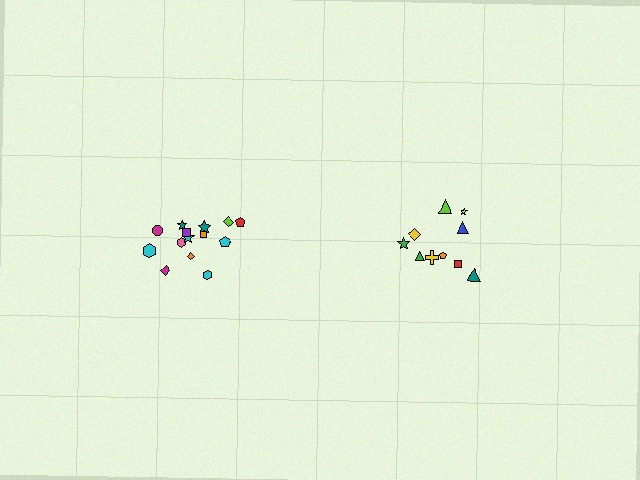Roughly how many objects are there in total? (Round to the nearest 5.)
Roughly 25 objects in total.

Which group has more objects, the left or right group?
The left group.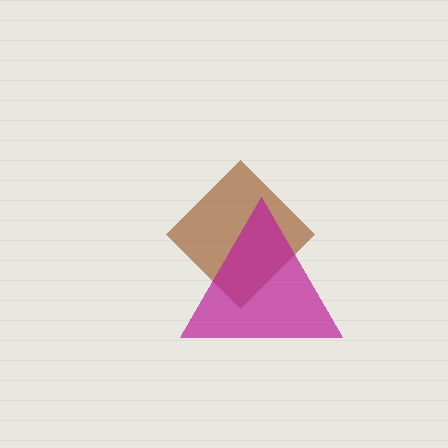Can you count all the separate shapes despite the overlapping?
Yes, there are 2 separate shapes.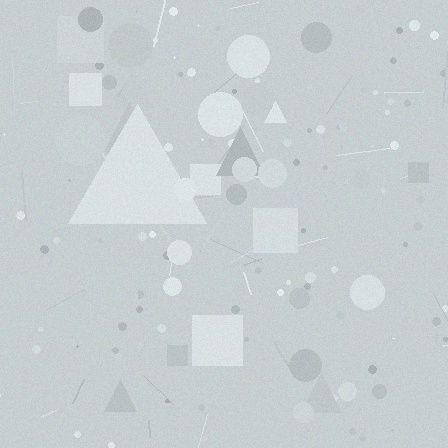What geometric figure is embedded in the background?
A triangle is embedded in the background.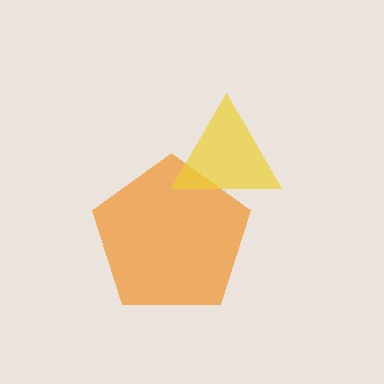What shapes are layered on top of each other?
The layered shapes are: an orange pentagon, a yellow triangle.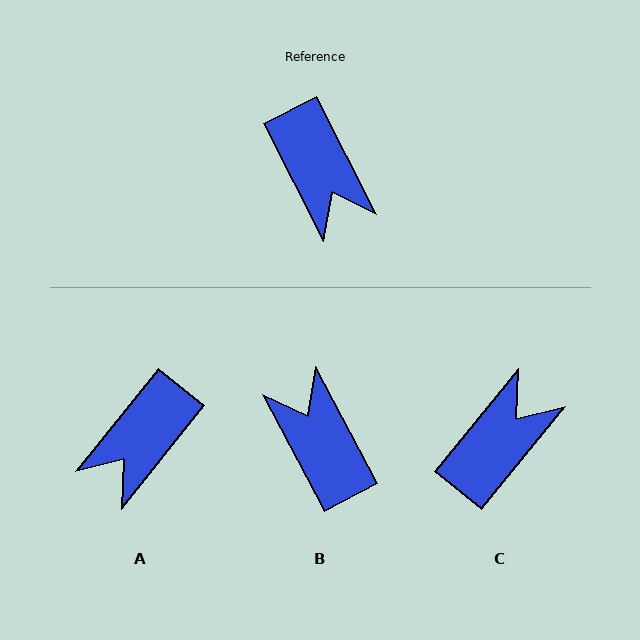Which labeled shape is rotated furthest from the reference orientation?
B, about 179 degrees away.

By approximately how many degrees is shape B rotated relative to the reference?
Approximately 179 degrees clockwise.